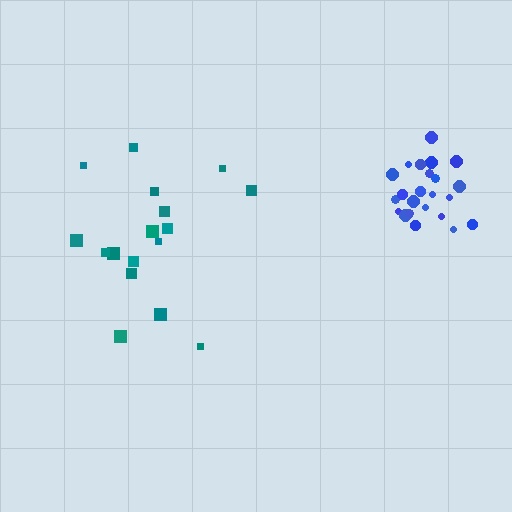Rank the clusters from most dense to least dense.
blue, teal.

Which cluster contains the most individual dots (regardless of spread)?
Blue (23).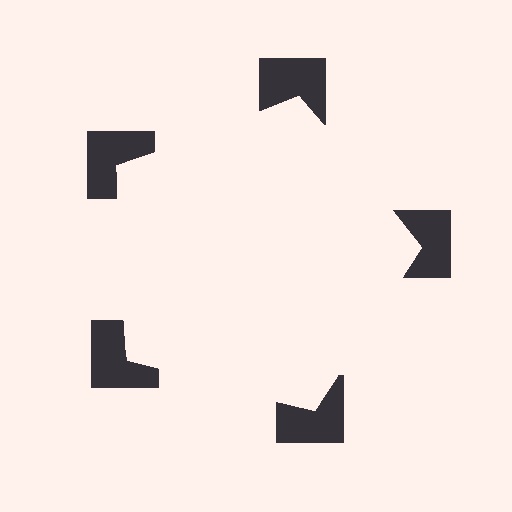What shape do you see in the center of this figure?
An illusory pentagon — its edges are inferred from the aligned wedge cuts in the notched squares, not physically drawn.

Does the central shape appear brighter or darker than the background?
It typically appears slightly brighter than the background, even though no actual brightness change is drawn.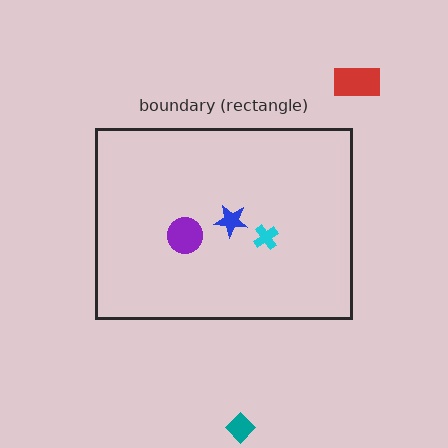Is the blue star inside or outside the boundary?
Inside.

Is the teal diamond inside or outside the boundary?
Outside.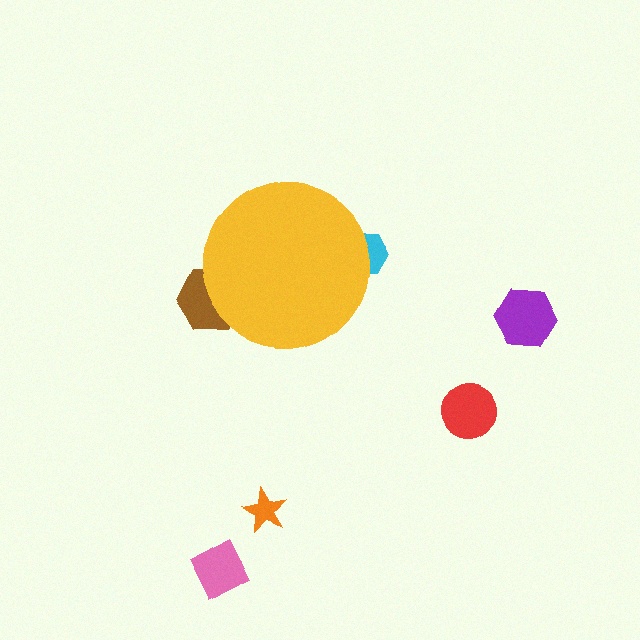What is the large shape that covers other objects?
A yellow circle.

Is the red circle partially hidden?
No, the red circle is fully visible.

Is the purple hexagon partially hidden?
No, the purple hexagon is fully visible.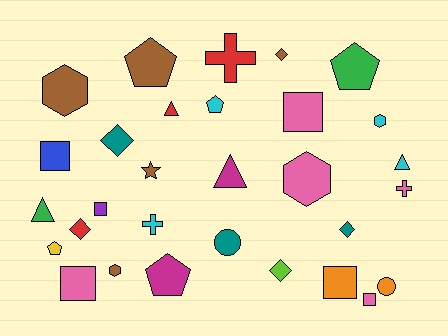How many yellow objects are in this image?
There is 1 yellow object.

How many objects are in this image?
There are 30 objects.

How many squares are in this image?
There are 6 squares.